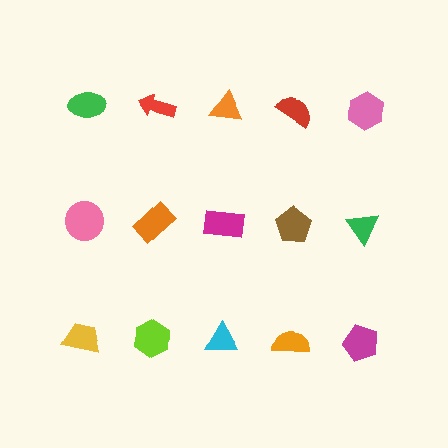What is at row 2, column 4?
A brown pentagon.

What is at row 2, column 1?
A pink circle.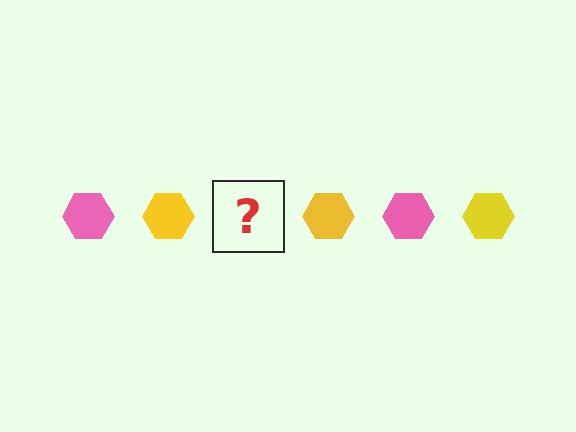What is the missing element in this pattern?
The missing element is a pink hexagon.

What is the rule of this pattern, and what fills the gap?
The rule is that the pattern cycles through pink, yellow hexagons. The gap should be filled with a pink hexagon.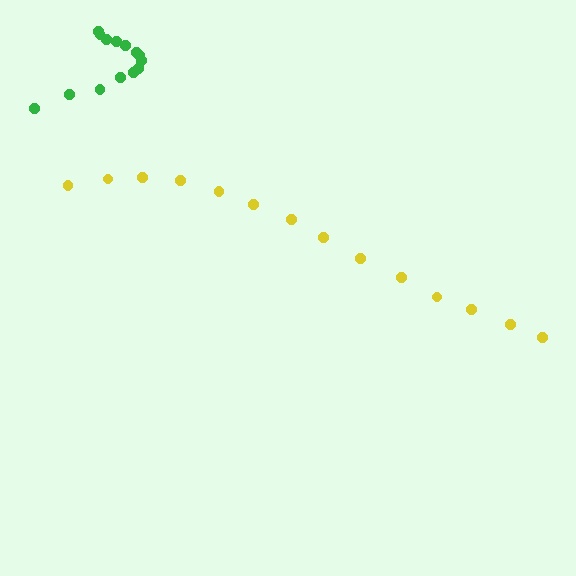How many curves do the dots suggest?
There are 2 distinct paths.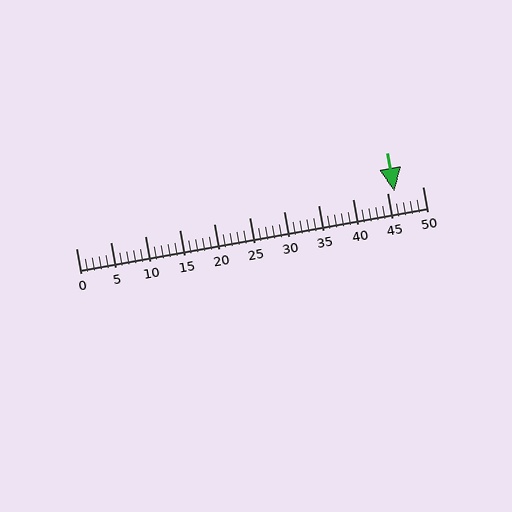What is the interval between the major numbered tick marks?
The major tick marks are spaced 5 units apart.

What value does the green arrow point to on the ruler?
The green arrow points to approximately 46.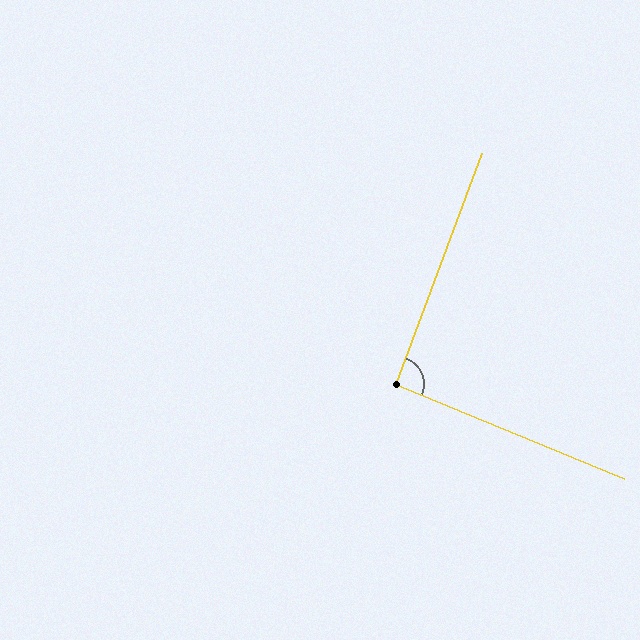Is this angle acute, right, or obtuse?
It is approximately a right angle.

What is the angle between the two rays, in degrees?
Approximately 92 degrees.